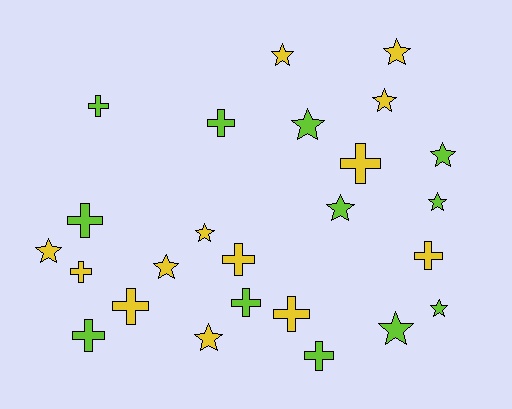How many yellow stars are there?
There are 7 yellow stars.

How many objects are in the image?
There are 25 objects.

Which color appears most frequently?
Yellow, with 13 objects.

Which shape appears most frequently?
Star, with 13 objects.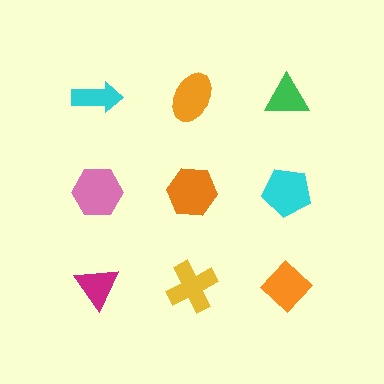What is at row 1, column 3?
A green triangle.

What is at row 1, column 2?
An orange ellipse.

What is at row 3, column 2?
A yellow cross.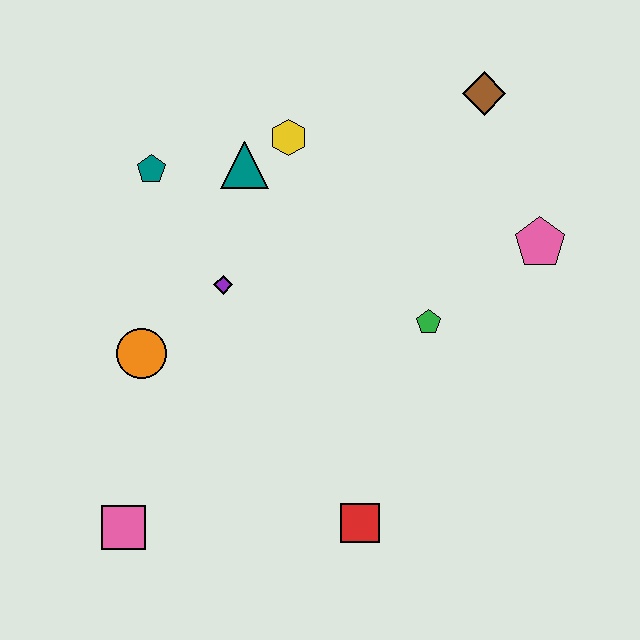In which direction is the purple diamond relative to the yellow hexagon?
The purple diamond is below the yellow hexagon.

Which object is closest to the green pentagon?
The pink pentagon is closest to the green pentagon.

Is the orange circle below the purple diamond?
Yes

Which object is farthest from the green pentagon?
The pink square is farthest from the green pentagon.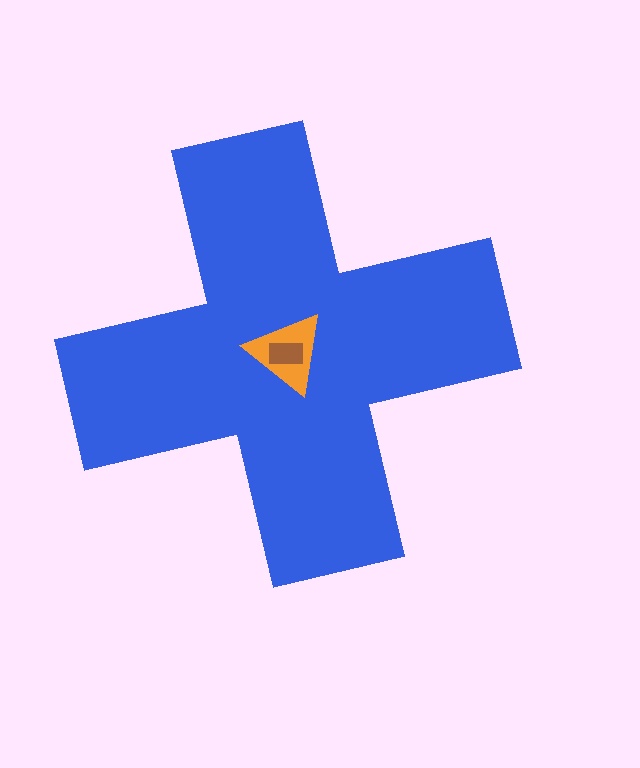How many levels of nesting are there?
3.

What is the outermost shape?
The blue cross.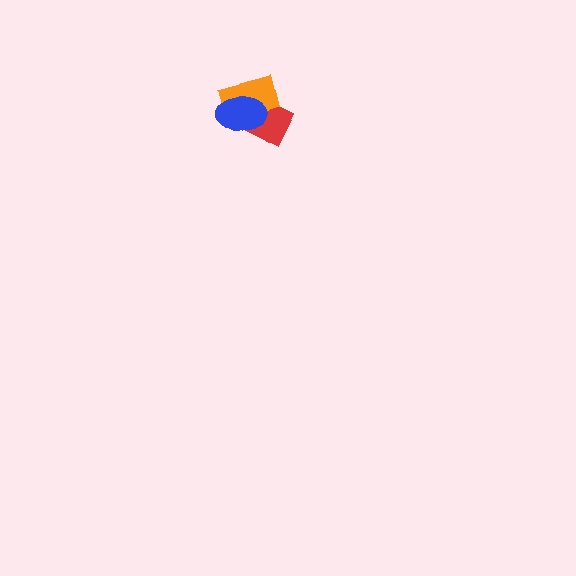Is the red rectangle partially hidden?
Yes, it is partially covered by another shape.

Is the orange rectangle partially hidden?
Yes, it is partially covered by another shape.